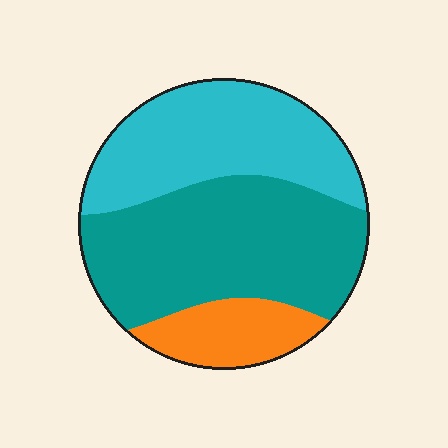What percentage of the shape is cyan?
Cyan takes up about three eighths (3/8) of the shape.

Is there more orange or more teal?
Teal.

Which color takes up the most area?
Teal, at roughly 50%.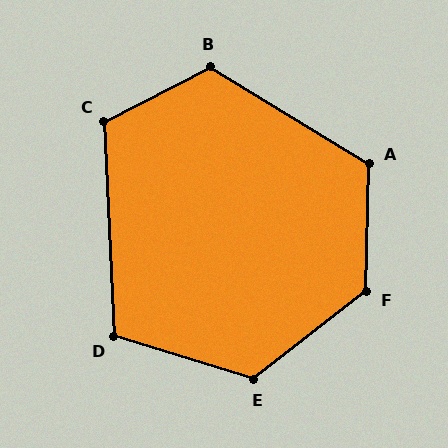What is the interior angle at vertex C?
Approximately 115 degrees (obtuse).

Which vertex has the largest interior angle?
F, at approximately 129 degrees.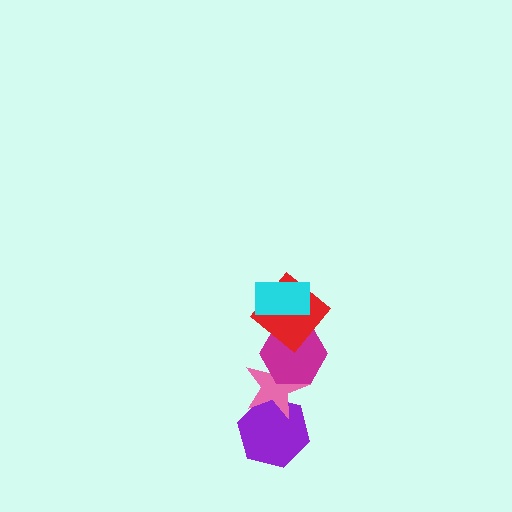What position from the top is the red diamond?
The red diamond is 2nd from the top.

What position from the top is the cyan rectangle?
The cyan rectangle is 1st from the top.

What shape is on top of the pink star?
The magenta hexagon is on top of the pink star.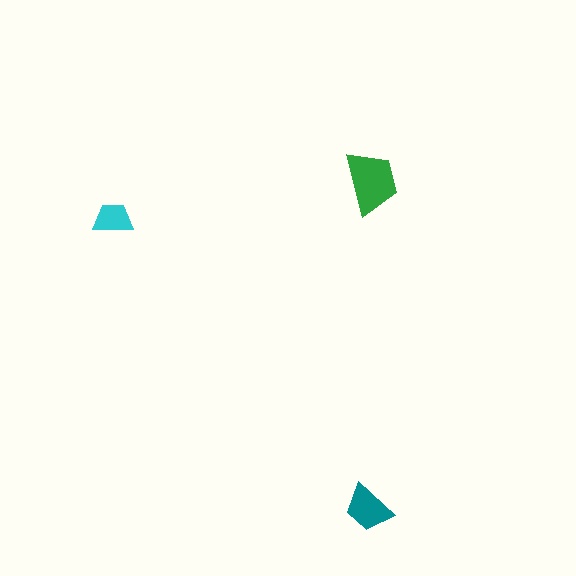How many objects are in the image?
There are 3 objects in the image.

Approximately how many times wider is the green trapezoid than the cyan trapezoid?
About 1.5 times wider.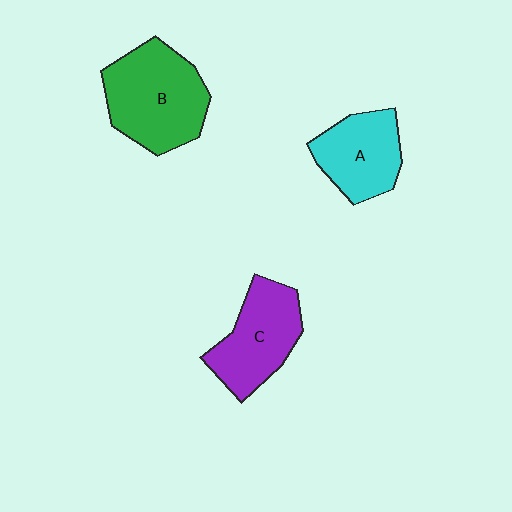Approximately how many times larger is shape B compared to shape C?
Approximately 1.3 times.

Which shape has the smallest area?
Shape A (cyan).